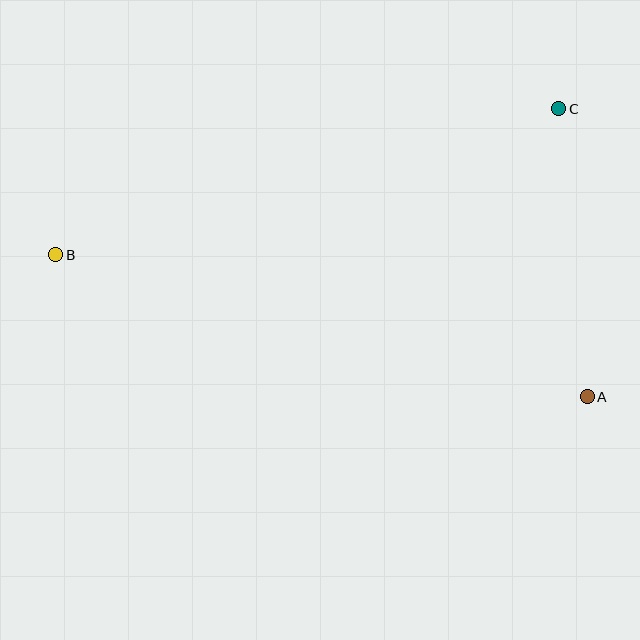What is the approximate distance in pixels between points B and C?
The distance between B and C is approximately 524 pixels.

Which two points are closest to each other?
Points A and C are closest to each other.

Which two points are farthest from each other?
Points A and B are farthest from each other.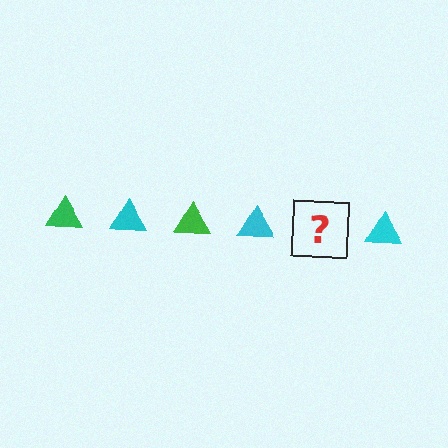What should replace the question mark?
The question mark should be replaced with a green triangle.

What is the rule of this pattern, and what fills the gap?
The rule is that the pattern cycles through green, cyan triangles. The gap should be filled with a green triangle.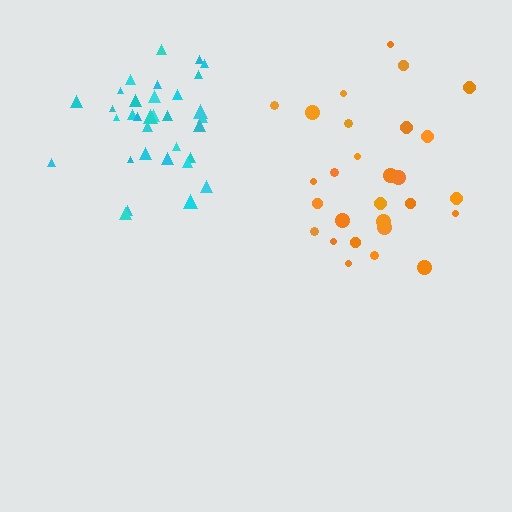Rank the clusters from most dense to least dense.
cyan, orange.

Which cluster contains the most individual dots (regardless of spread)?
Cyan (33).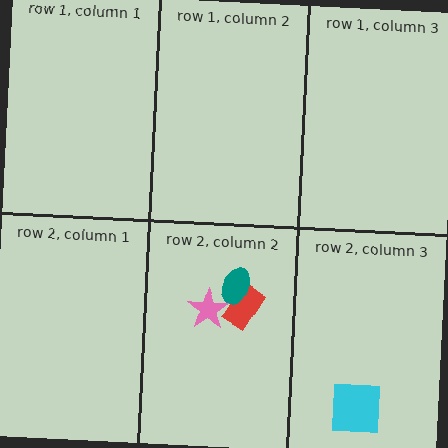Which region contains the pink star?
The row 2, column 2 region.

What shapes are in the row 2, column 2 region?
The red rectangle, the teal ellipse, the pink star.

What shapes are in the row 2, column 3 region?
The cyan square.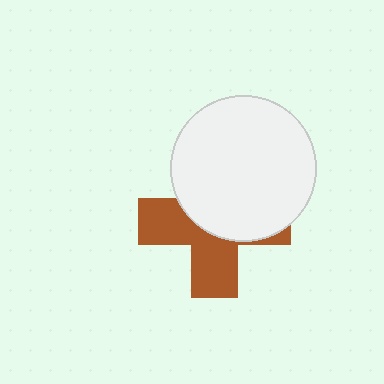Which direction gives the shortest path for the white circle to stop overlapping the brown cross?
Moving up gives the shortest separation.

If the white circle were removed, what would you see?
You would see the complete brown cross.